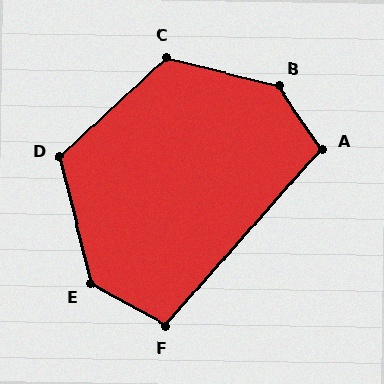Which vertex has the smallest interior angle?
F, at approximately 102 degrees.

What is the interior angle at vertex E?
Approximately 133 degrees (obtuse).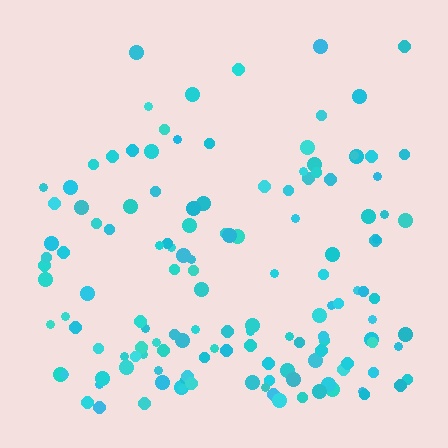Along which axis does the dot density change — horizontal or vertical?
Vertical.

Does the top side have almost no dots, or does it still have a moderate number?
Still a moderate number, just noticeably fewer than the bottom.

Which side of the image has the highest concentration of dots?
The bottom.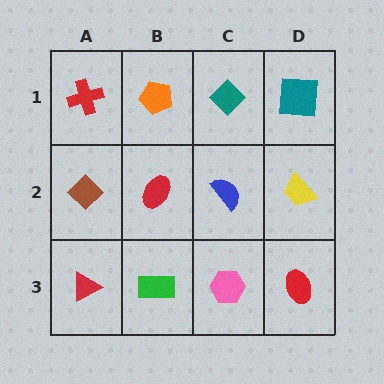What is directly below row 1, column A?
A brown diamond.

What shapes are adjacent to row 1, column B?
A red ellipse (row 2, column B), a red cross (row 1, column A), a teal diamond (row 1, column C).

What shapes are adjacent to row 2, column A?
A red cross (row 1, column A), a red triangle (row 3, column A), a red ellipse (row 2, column B).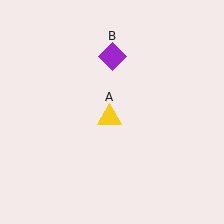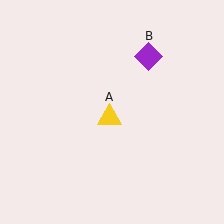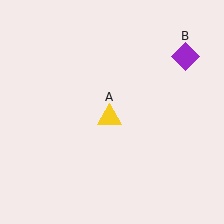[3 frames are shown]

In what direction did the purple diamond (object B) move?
The purple diamond (object B) moved right.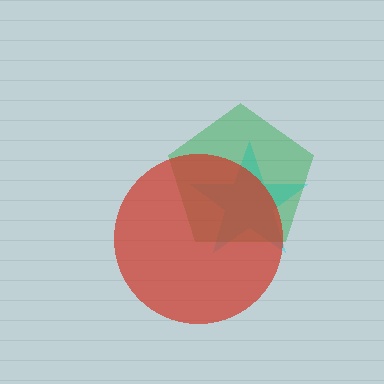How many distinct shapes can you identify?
There are 3 distinct shapes: a cyan star, a green pentagon, a red circle.